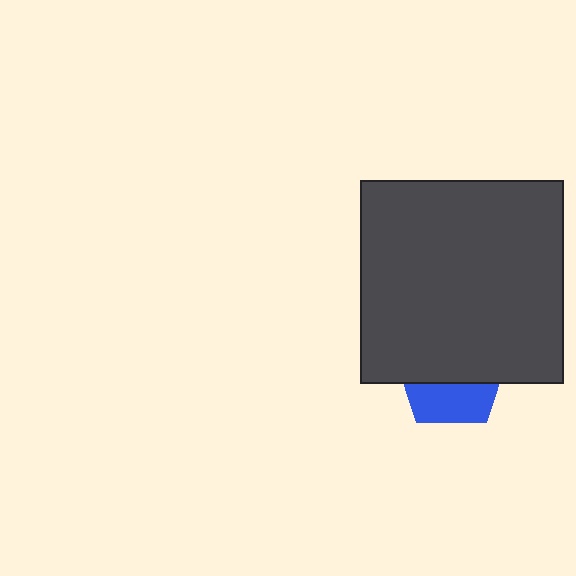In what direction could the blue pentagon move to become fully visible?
The blue pentagon could move down. That would shift it out from behind the dark gray square entirely.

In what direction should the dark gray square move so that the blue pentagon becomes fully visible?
The dark gray square should move up. That is the shortest direction to clear the overlap and leave the blue pentagon fully visible.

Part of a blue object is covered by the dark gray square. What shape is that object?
It is a pentagon.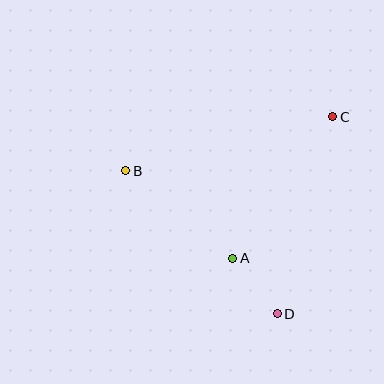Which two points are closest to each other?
Points A and D are closest to each other.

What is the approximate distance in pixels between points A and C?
The distance between A and C is approximately 173 pixels.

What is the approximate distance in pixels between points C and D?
The distance between C and D is approximately 205 pixels.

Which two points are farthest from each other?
Points B and C are farthest from each other.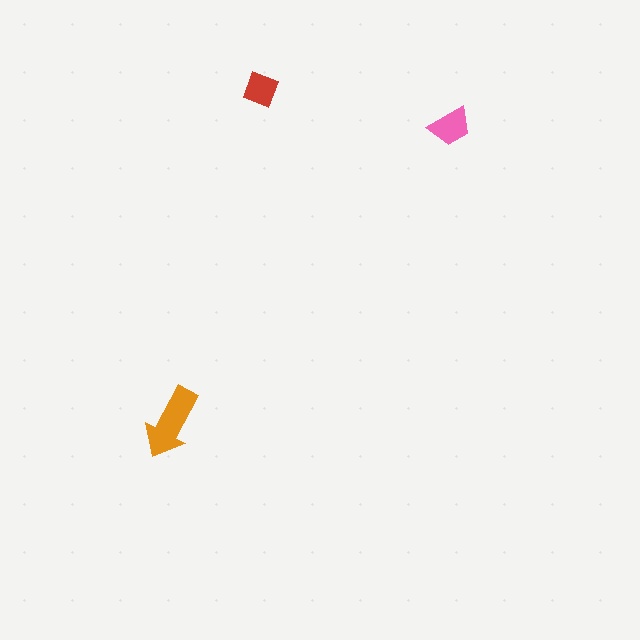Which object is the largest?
The orange arrow.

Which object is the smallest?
The red diamond.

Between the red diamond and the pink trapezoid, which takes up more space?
The pink trapezoid.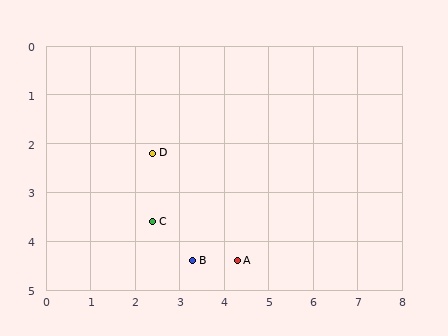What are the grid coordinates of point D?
Point D is at approximately (2.4, 2.2).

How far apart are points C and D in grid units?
Points C and D are about 1.4 grid units apart.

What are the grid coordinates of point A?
Point A is at approximately (4.3, 4.4).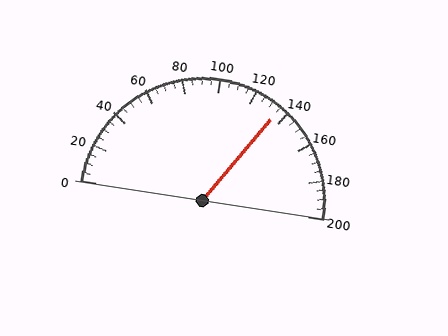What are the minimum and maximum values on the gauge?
The gauge ranges from 0 to 200.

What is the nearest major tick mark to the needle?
The nearest major tick mark is 140.